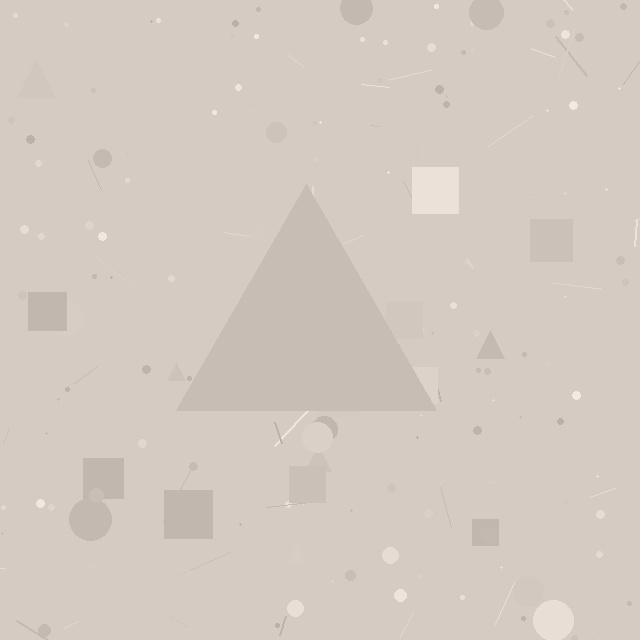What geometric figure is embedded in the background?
A triangle is embedded in the background.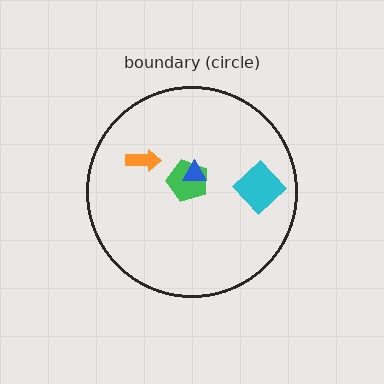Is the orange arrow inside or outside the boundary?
Inside.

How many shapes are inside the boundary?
4 inside, 0 outside.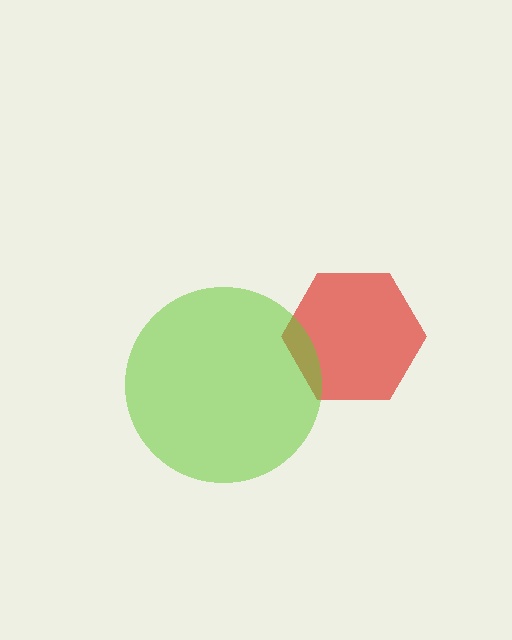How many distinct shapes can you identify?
There are 2 distinct shapes: a red hexagon, a lime circle.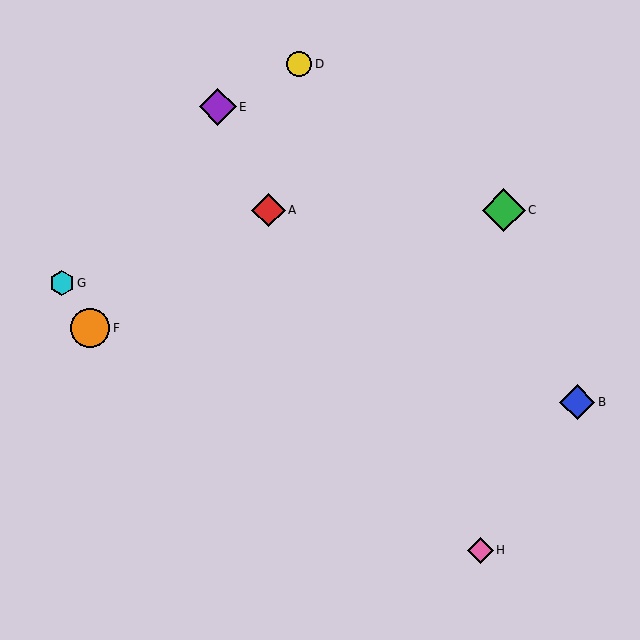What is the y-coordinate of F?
Object F is at y≈328.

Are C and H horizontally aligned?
No, C is at y≈210 and H is at y≈550.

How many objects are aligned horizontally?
2 objects (A, C) are aligned horizontally.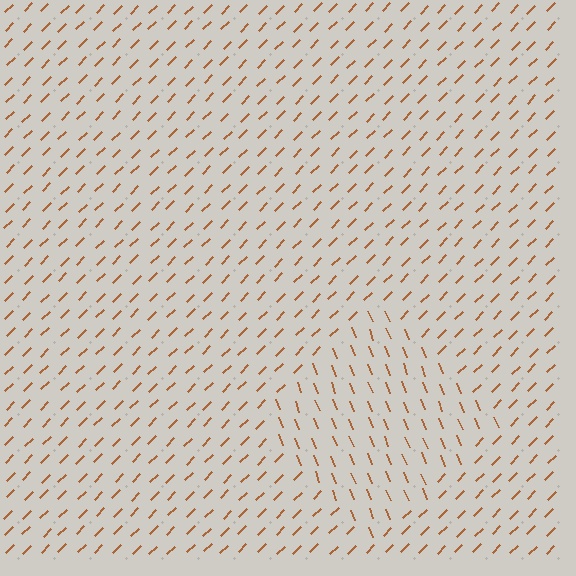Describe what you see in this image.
The image is filled with small brown line segments. A diamond region in the image has lines oriented differently from the surrounding lines, creating a visible texture boundary.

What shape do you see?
I see a diamond.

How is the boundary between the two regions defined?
The boundary is defined purely by a change in line orientation (approximately 67 degrees difference). All lines are the same color and thickness.